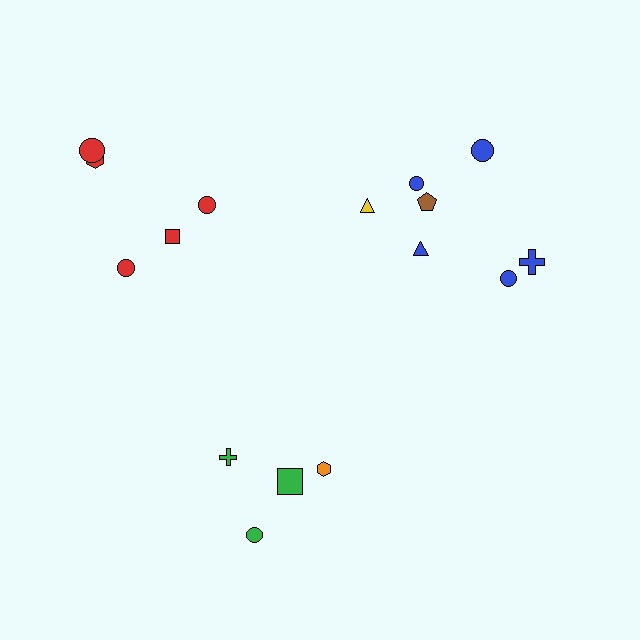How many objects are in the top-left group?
There are 5 objects.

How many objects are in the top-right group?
There are 7 objects.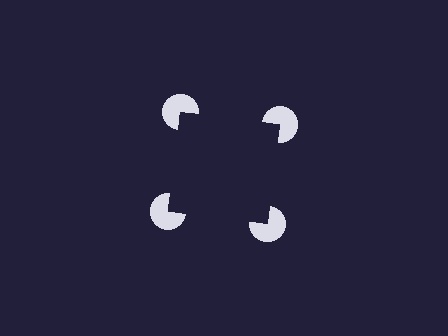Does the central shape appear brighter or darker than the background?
It typically appears slightly darker than the background, even though no actual brightness change is drawn.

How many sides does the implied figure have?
4 sides.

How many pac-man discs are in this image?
There are 4 — one at each vertex of the illusory square.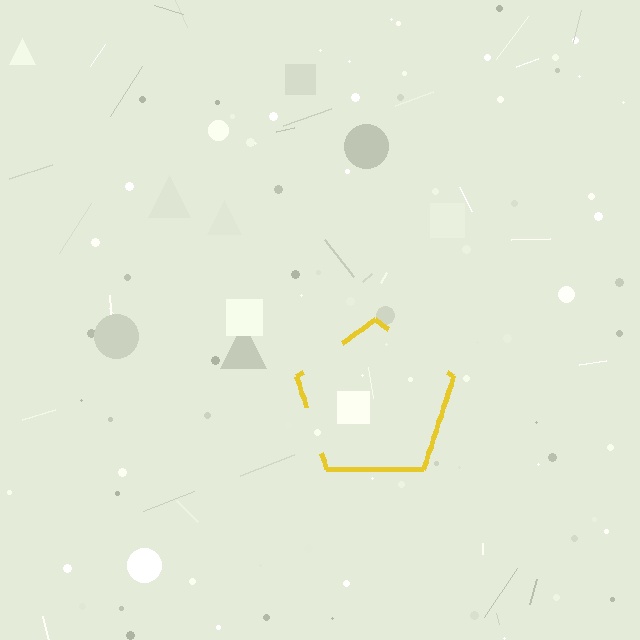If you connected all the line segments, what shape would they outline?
They would outline a pentagon.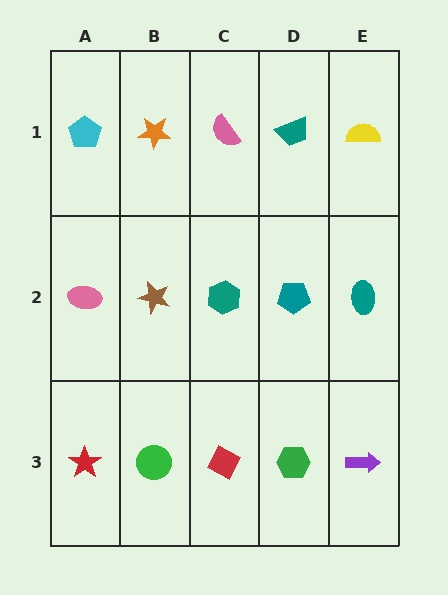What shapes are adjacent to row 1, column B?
A brown star (row 2, column B), a cyan pentagon (row 1, column A), a pink semicircle (row 1, column C).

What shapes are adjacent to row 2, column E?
A yellow semicircle (row 1, column E), a purple arrow (row 3, column E), a teal pentagon (row 2, column D).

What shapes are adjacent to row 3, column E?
A teal ellipse (row 2, column E), a green hexagon (row 3, column D).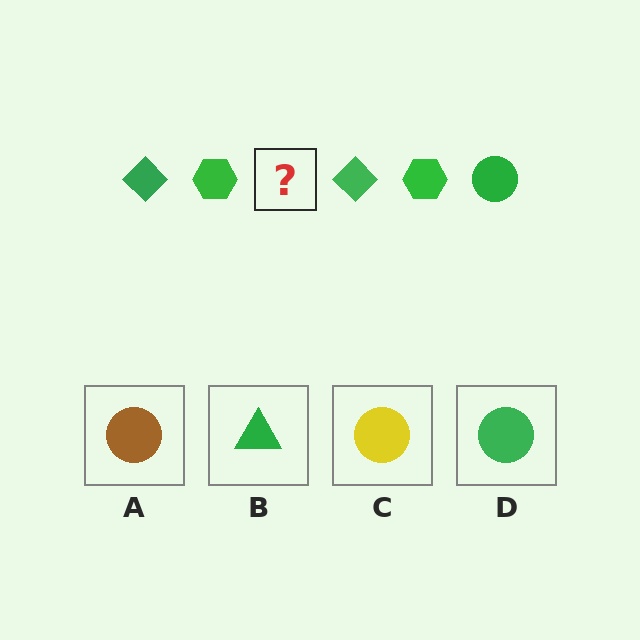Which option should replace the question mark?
Option D.